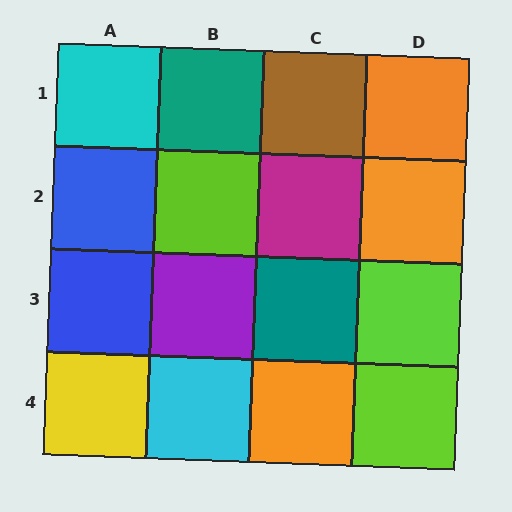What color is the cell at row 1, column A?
Cyan.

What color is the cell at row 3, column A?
Blue.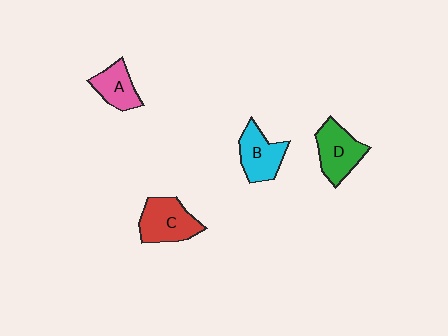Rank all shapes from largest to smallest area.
From largest to smallest: C (red), D (green), B (cyan), A (pink).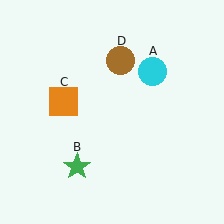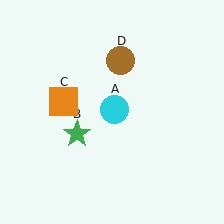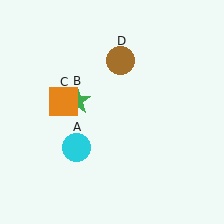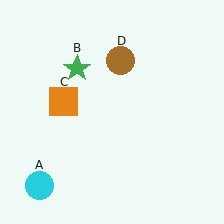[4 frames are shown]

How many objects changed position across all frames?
2 objects changed position: cyan circle (object A), green star (object B).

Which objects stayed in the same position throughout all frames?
Orange square (object C) and brown circle (object D) remained stationary.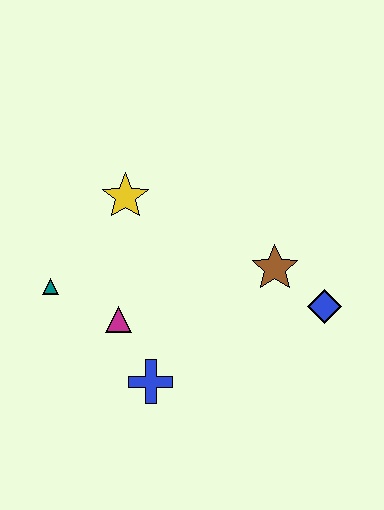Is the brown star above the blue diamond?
Yes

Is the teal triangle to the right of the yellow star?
No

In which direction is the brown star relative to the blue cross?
The brown star is to the right of the blue cross.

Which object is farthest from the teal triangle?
The blue diamond is farthest from the teal triangle.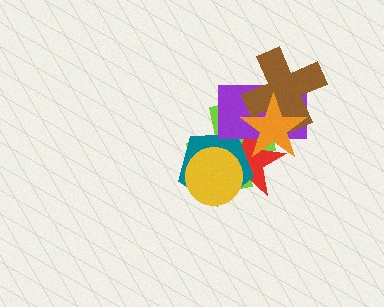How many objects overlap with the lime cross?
5 objects overlap with the lime cross.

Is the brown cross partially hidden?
Yes, it is partially covered by another shape.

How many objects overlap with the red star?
5 objects overlap with the red star.